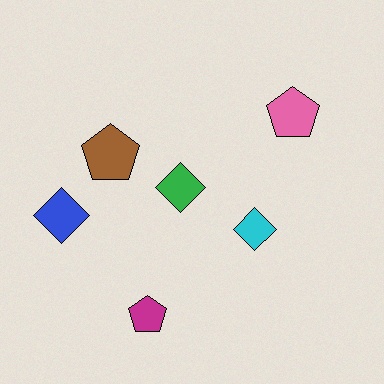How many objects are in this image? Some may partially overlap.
There are 6 objects.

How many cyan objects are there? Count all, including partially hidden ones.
There is 1 cyan object.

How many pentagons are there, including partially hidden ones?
There are 3 pentagons.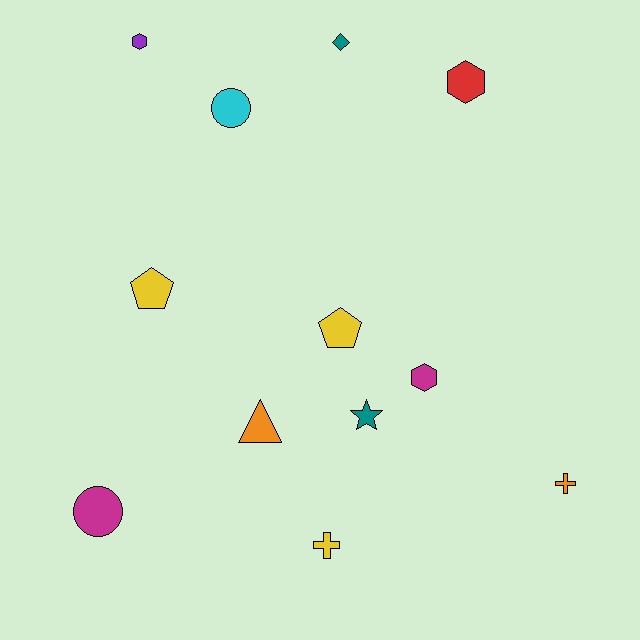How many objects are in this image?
There are 12 objects.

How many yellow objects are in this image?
There are 3 yellow objects.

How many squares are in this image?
There are no squares.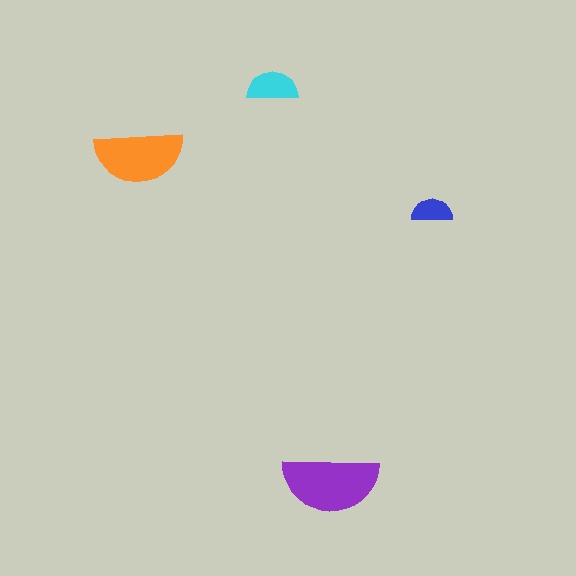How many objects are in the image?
There are 4 objects in the image.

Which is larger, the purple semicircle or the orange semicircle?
The purple one.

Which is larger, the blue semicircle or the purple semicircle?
The purple one.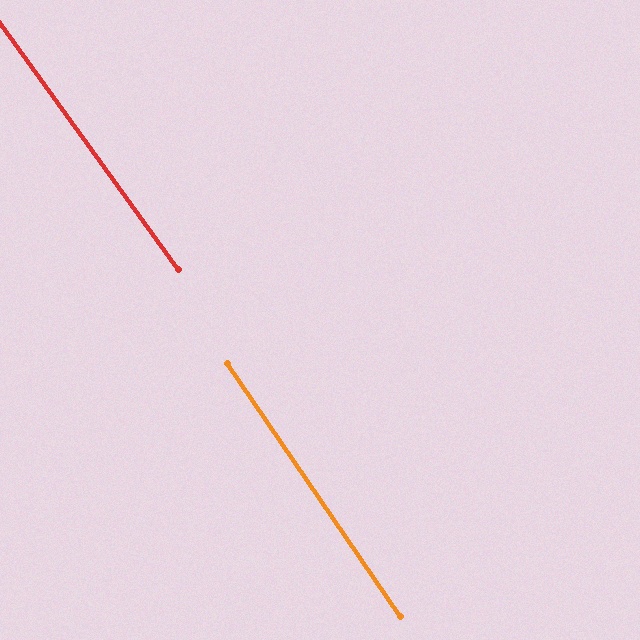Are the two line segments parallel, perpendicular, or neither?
Parallel — their directions differ by only 1.5°.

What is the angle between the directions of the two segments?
Approximately 1 degree.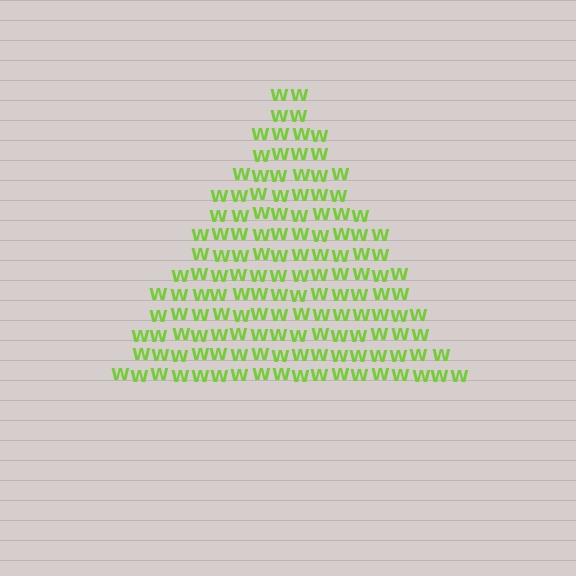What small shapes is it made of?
It is made of small letter W's.